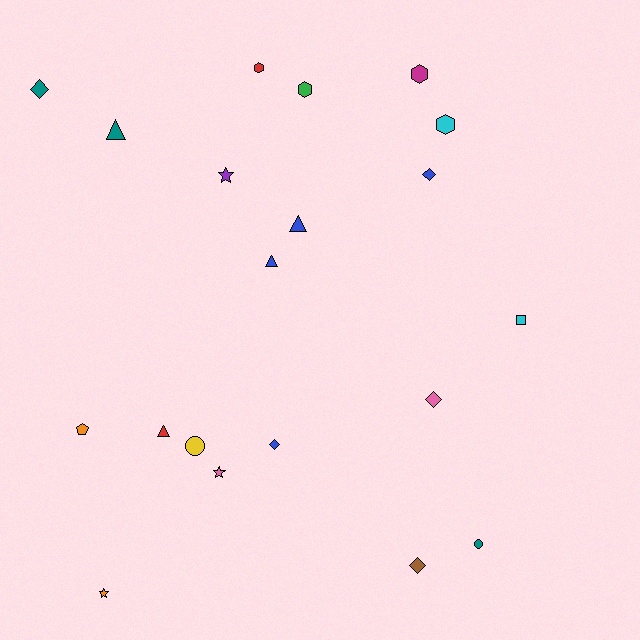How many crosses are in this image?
There are no crosses.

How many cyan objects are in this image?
There are 2 cyan objects.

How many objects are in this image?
There are 20 objects.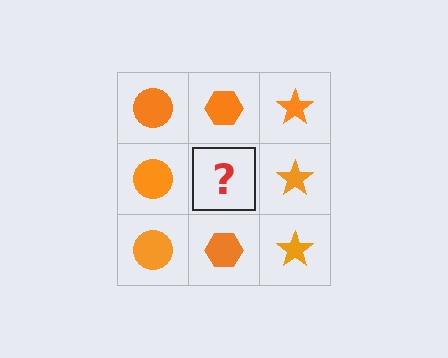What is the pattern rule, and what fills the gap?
The rule is that each column has a consistent shape. The gap should be filled with an orange hexagon.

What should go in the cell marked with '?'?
The missing cell should contain an orange hexagon.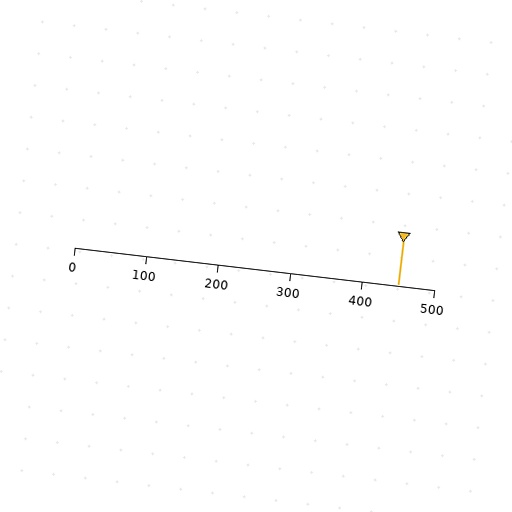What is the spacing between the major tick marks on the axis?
The major ticks are spaced 100 apart.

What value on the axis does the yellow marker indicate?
The marker indicates approximately 450.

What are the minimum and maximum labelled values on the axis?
The axis runs from 0 to 500.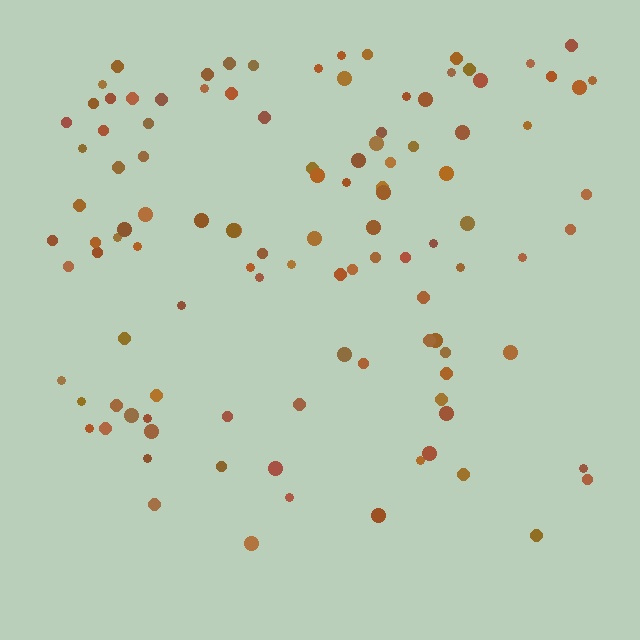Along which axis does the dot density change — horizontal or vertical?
Vertical.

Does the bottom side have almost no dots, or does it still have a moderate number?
Still a moderate number, just noticeably fewer than the top.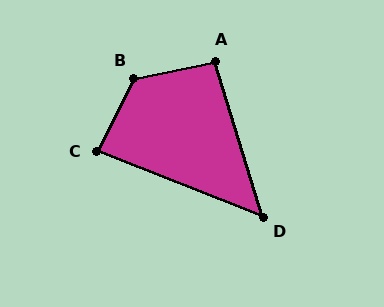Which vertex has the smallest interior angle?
D, at approximately 52 degrees.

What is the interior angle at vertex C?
Approximately 85 degrees (acute).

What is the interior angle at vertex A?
Approximately 95 degrees (obtuse).